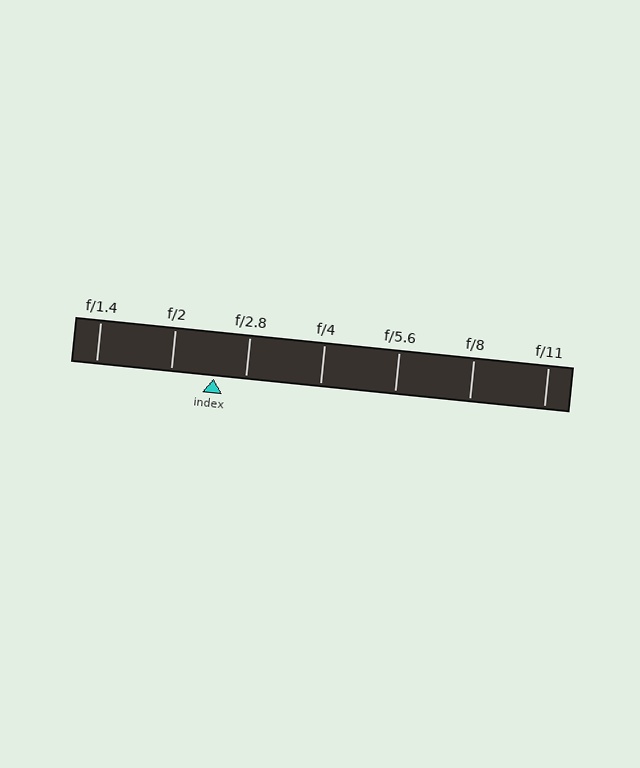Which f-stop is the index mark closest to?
The index mark is closest to f/2.8.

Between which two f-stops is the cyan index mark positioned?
The index mark is between f/2 and f/2.8.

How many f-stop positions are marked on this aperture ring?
There are 7 f-stop positions marked.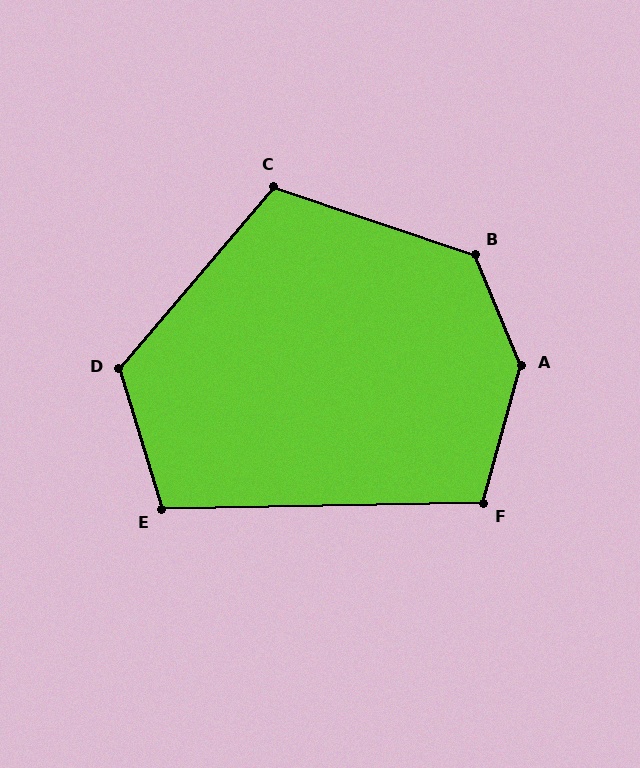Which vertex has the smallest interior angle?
E, at approximately 106 degrees.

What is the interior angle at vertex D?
Approximately 122 degrees (obtuse).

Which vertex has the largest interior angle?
A, at approximately 142 degrees.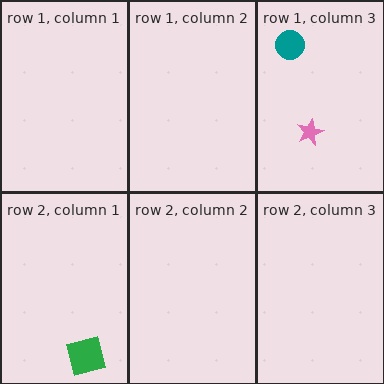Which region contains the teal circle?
The row 1, column 3 region.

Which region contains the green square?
The row 2, column 1 region.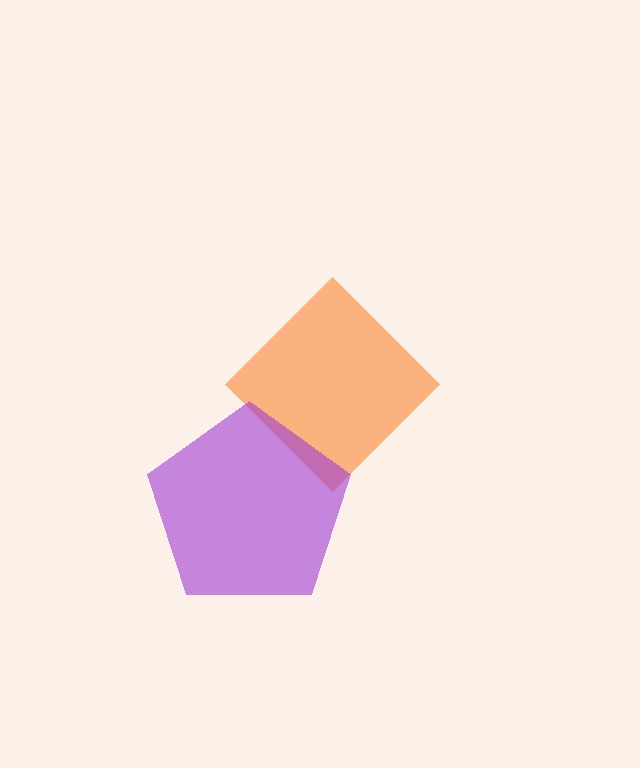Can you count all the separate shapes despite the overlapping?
Yes, there are 2 separate shapes.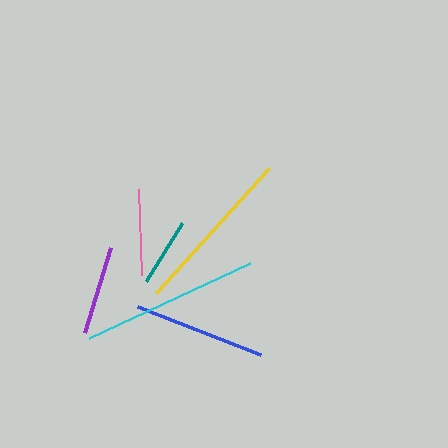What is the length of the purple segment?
The purple segment is approximately 89 pixels long.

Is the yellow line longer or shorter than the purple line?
The yellow line is longer than the purple line.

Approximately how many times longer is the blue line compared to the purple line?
The blue line is approximately 1.5 times the length of the purple line.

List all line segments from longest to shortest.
From longest to shortest: cyan, yellow, blue, purple, pink, teal.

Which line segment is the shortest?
The teal line is the shortest at approximately 68 pixels.